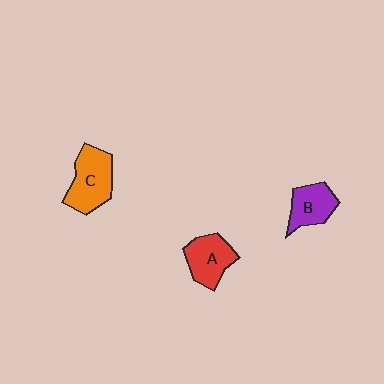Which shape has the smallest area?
Shape B (purple).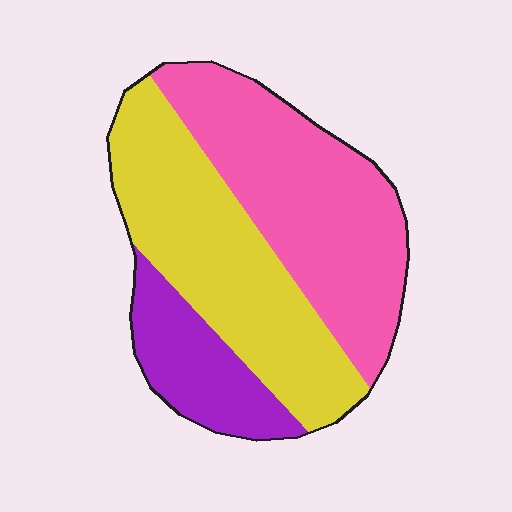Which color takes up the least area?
Purple, at roughly 15%.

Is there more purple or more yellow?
Yellow.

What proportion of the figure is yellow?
Yellow takes up between a quarter and a half of the figure.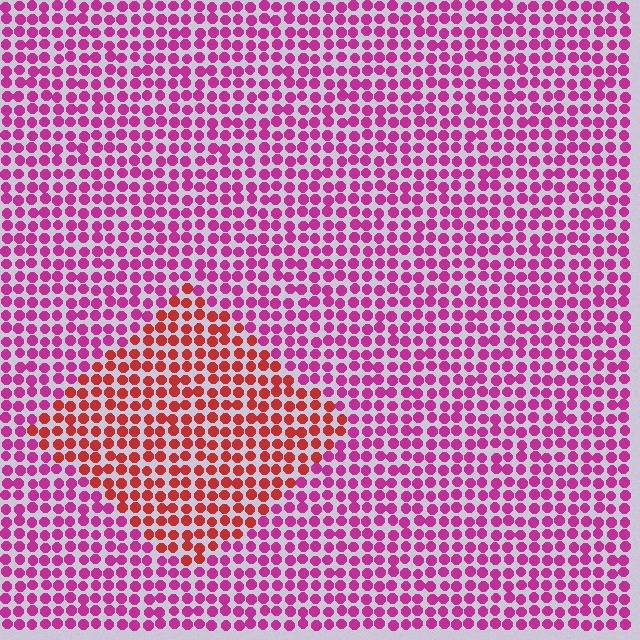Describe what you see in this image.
The image is filled with small magenta elements in a uniform arrangement. A diamond-shaped region is visible where the elements are tinted to a slightly different hue, forming a subtle color boundary.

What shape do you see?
I see a diamond.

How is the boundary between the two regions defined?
The boundary is defined purely by a slight shift in hue (about 42 degrees). Spacing, size, and orientation are identical on both sides.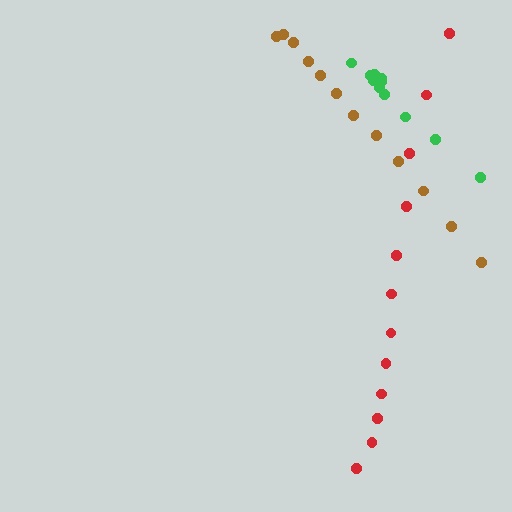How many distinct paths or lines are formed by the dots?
There are 3 distinct paths.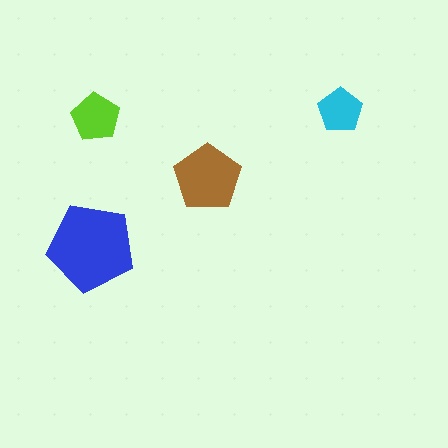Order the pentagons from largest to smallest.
the blue one, the brown one, the lime one, the cyan one.